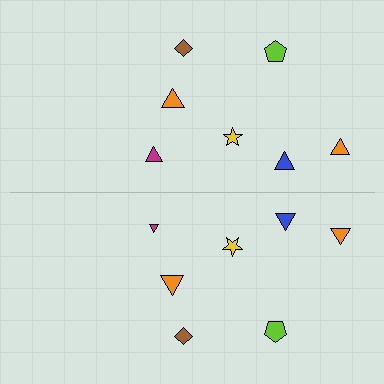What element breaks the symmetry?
The magenta triangle on the bottom side has a different size than its mirror counterpart.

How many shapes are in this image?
There are 14 shapes in this image.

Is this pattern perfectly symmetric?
No, the pattern is not perfectly symmetric. The magenta triangle on the bottom side has a different size than its mirror counterpart.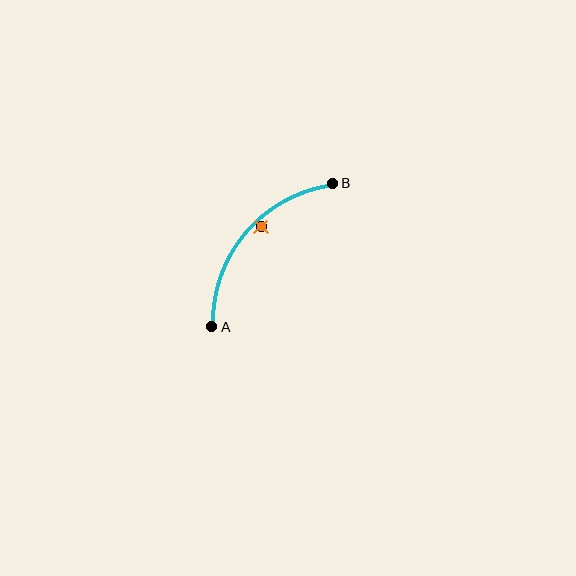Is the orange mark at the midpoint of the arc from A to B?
No — the orange mark does not lie on the arc at all. It sits slightly inside the curve.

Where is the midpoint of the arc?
The arc midpoint is the point on the curve farthest from the straight line joining A and B. It sits above and to the left of that line.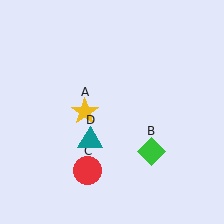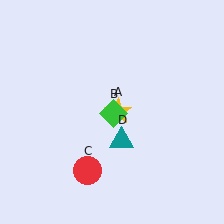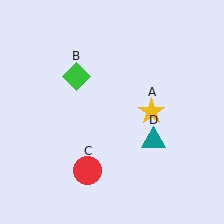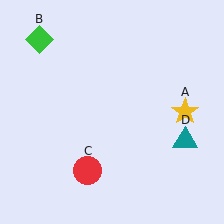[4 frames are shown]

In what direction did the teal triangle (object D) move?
The teal triangle (object D) moved right.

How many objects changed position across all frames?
3 objects changed position: yellow star (object A), green diamond (object B), teal triangle (object D).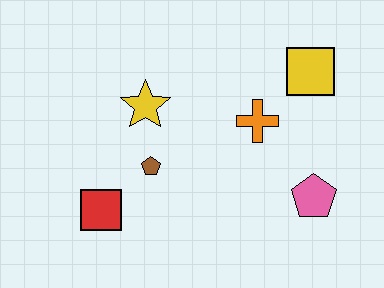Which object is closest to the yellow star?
The brown pentagon is closest to the yellow star.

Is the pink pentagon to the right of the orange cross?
Yes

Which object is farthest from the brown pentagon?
The yellow square is farthest from the brown pentagon.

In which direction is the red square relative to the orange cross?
The red square is to the left of the orange cross.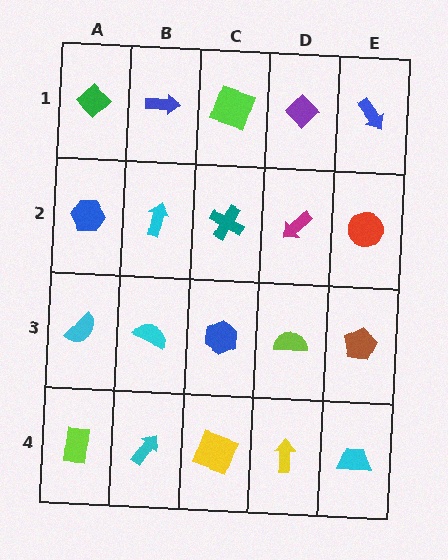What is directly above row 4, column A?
A cyan semicircle.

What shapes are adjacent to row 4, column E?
A brown pentagon (row 3, column E), a yellow arrow (row 4, column D).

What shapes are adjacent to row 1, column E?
A red circle (row 2, column E), a purple diamond (row 1, column D).